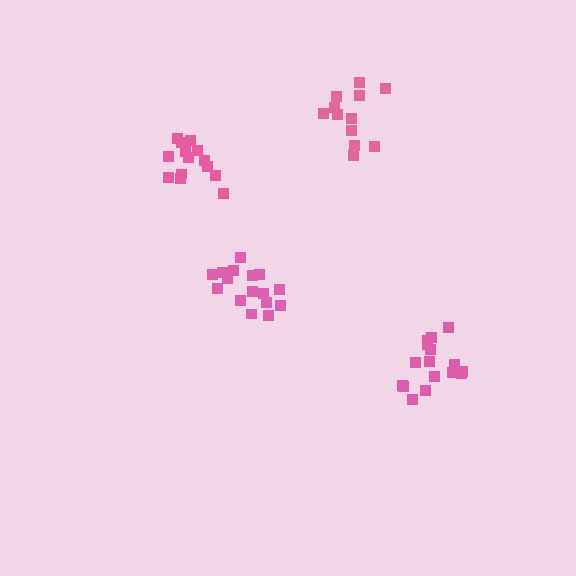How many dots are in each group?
Group 1: 16 dots, Group 2: 12 dots, Group 3: 14 dots, Group 4: 16 dots (58 total).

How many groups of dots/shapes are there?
There are 4 groups.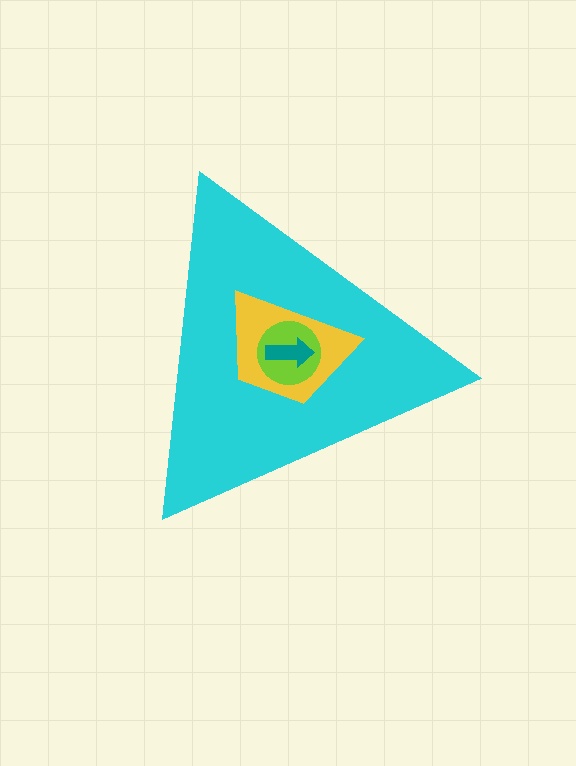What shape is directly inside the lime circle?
The teal arrow.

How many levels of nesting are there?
4.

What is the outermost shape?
The cyan triangle.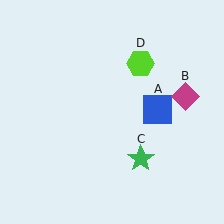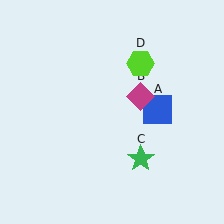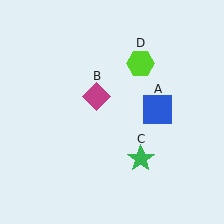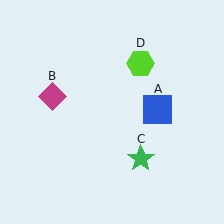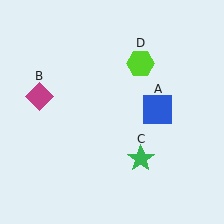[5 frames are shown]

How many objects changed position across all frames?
1 object changed position: magenta diamond (object B).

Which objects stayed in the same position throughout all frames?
Blue square (object A) and green star (object C) and lime hexagon (object D) remained stationary.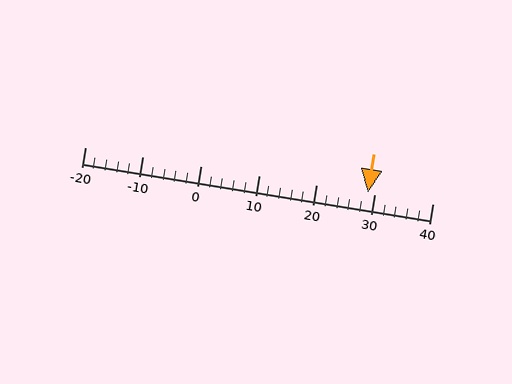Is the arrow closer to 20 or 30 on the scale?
The arrow is closer to 30.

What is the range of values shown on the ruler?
The ruler shows values from -20 to 40.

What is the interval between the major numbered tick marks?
The major tick marks are spaced 10 units apart.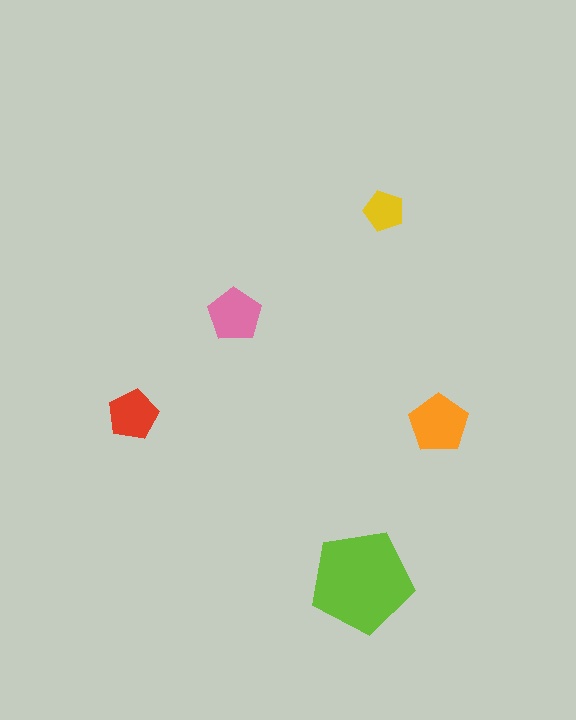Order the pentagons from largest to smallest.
the lime one, the orange one, the pink one, the red one, the yellow one.